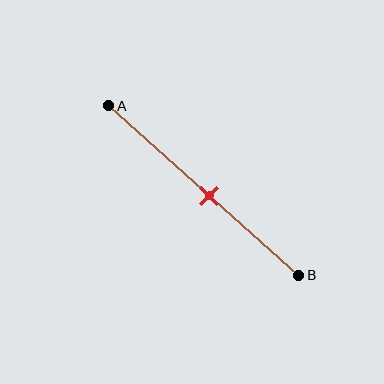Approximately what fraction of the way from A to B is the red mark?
The red mark is approximately 55% of the way from A to B.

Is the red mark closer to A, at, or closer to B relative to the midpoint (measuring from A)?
The red mark is closer to point B than the midpoint of segment AB.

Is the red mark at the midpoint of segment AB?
No, the mark is at about 55% from A, not at the 50% midpoint.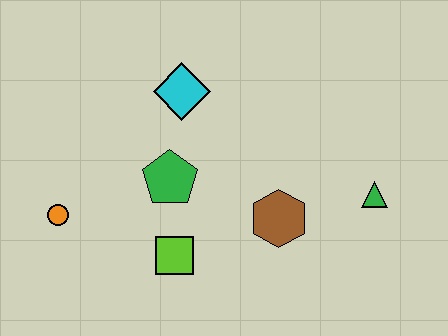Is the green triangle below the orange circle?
No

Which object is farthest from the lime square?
The green triangle is farthest from the lime square.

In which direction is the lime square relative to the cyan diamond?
The lime square is below the cyan diamond.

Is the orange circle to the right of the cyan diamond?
No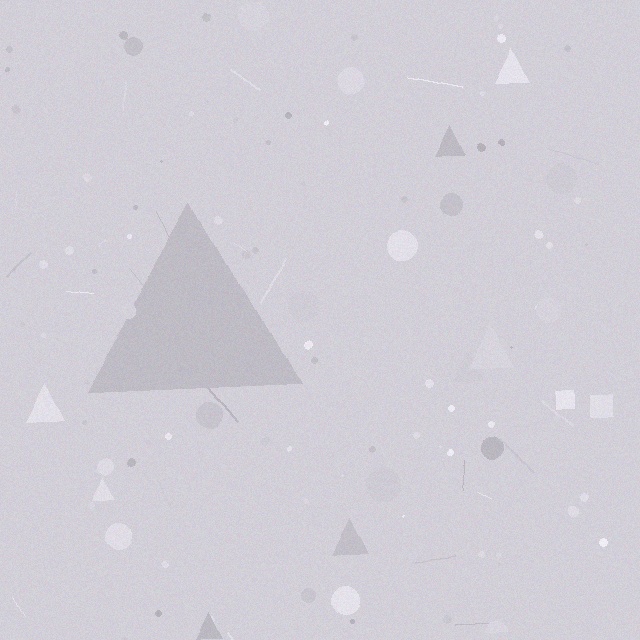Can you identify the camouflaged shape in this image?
The camouflaged shape is a triangle.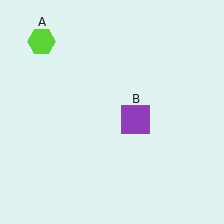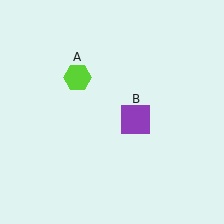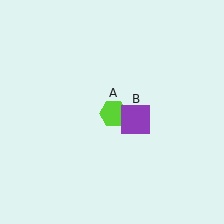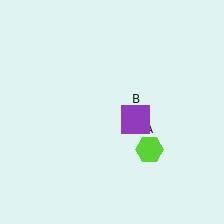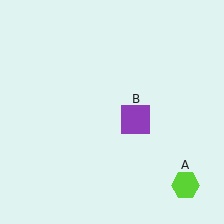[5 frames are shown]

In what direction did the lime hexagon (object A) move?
The lime hexagon (object A) moved down and to the right.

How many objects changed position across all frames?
1 object changed position: lime hexagon (object A).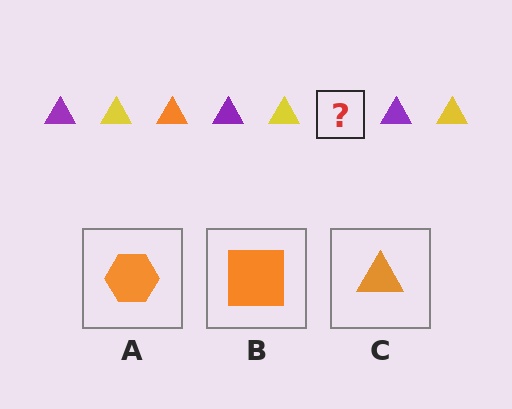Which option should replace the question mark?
Option C.